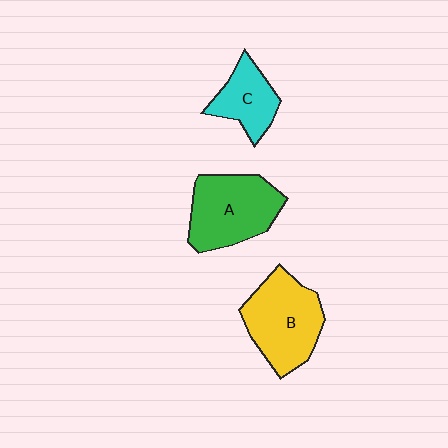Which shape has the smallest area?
Shape C (cyan).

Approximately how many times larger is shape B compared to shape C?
Approximately 1.7 times.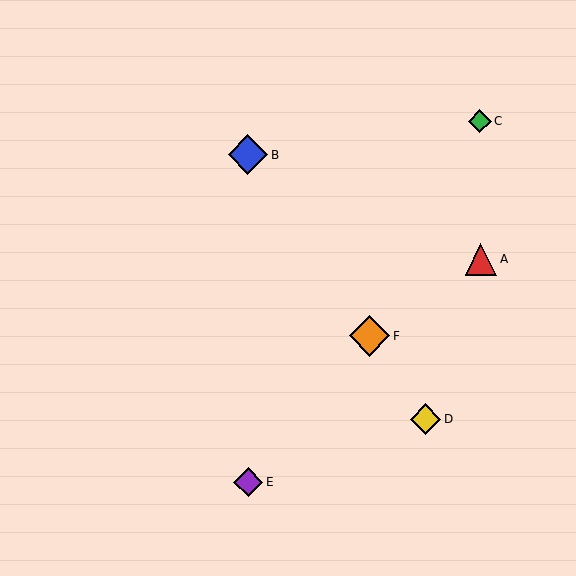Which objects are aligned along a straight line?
Objects B, D, F are aligned along a straight line.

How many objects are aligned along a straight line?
3 objects (B, D, F) are aligned along a straight line.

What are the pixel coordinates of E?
Object E is at (248, 482).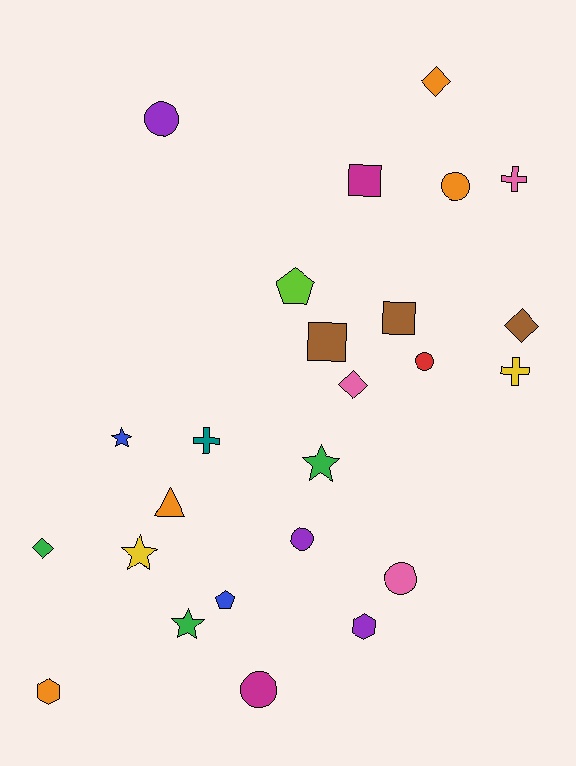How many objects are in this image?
There are 25 objects.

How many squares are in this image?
There are 3 squares.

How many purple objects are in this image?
There are 3 purple objects.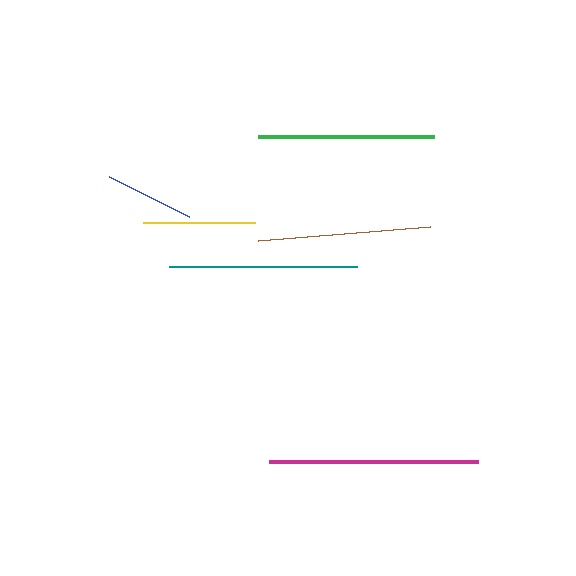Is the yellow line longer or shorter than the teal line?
The teal line is longer than the yellow line.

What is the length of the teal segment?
The teal segment is approximately 189 pixels long.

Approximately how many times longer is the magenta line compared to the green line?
The magenta line is approximately 1.2 times the length of the green line.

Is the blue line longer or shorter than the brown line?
The brown line is longer than the blue line.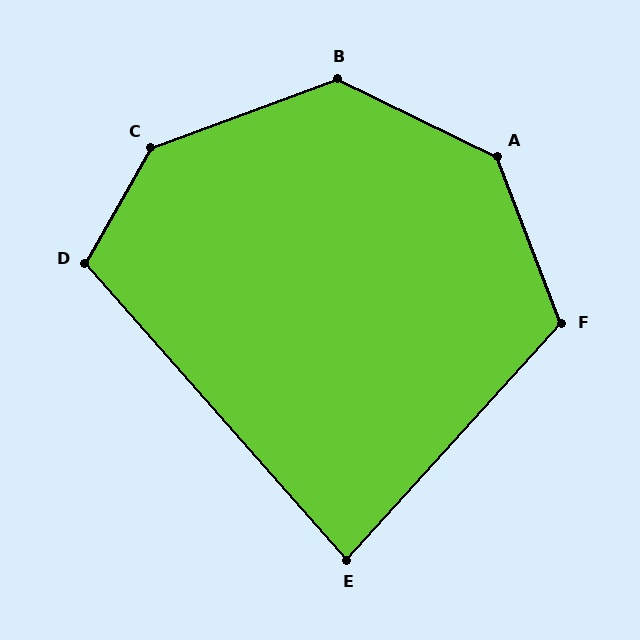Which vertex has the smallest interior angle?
E, at approximately 84 degrees.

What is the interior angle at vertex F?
Approximately 117 degrees (obtuse).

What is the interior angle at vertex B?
Approximately 134 degrees (obtuse).